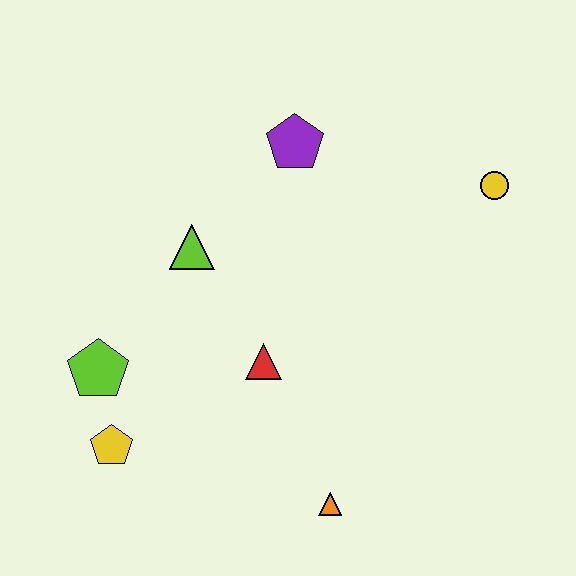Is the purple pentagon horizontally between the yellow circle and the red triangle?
Yes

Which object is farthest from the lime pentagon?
The yellow circle is farthest from the lime pentagon.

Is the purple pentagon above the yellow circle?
Yes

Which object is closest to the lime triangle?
The red triangle is closest to the lime triangle.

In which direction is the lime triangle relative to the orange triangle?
The lime triangle is above the orange triangle.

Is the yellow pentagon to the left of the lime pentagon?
No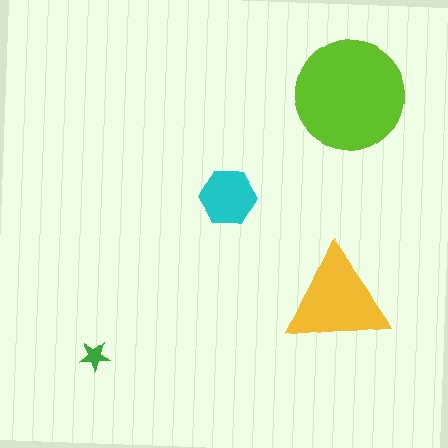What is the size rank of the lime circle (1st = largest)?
1st.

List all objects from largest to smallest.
The lime circle, the yellow triangle, the cyan hexagon, the green star.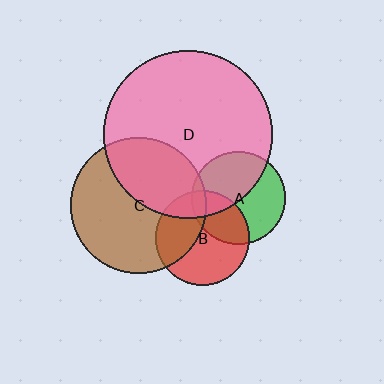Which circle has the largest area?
Circle D (pink).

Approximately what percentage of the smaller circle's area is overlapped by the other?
Approximately 40%.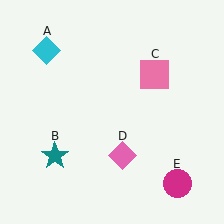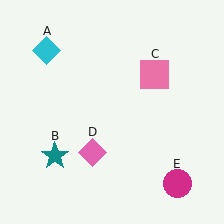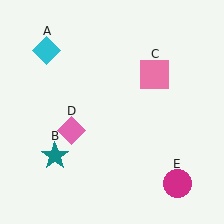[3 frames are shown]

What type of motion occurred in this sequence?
The pink diamond (object D) rotated clockwise around the center of the scene.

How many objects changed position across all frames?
1 object changed position: pink diamond (object D).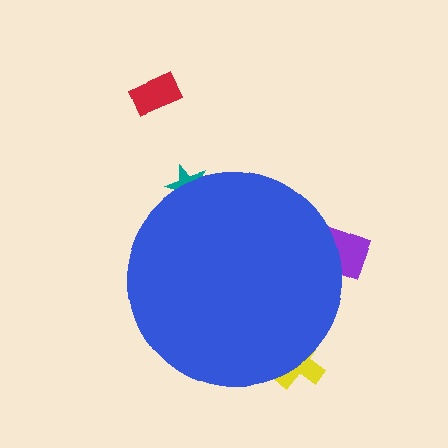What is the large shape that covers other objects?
A blue circle.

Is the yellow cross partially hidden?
Yes, the yellow cross is partially hidden behind the blue circle.